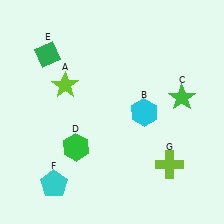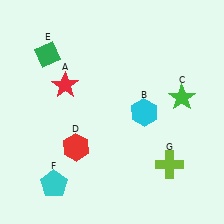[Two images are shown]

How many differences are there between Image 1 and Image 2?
There are 2 differences between the two images.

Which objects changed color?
A changed from lime to red. D changed from green to red.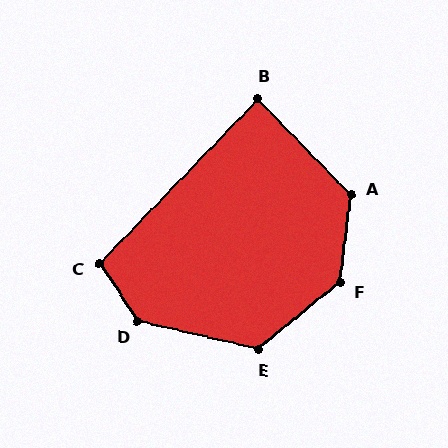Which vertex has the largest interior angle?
F, at approximately 136 degrees.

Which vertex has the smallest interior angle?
B, at approximately 88 degrees.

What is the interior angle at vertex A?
Approximately 129 degrees (obtuse).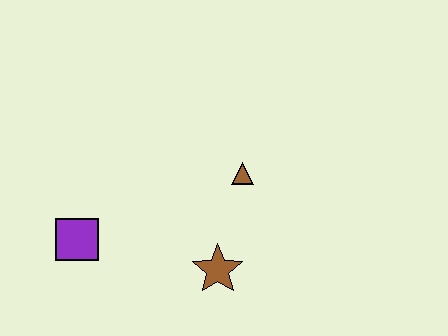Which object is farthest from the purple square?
The brown triangle is farthest from the purple square.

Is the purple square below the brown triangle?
Yes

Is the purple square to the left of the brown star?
Yes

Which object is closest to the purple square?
The brown star is closest to the purple square.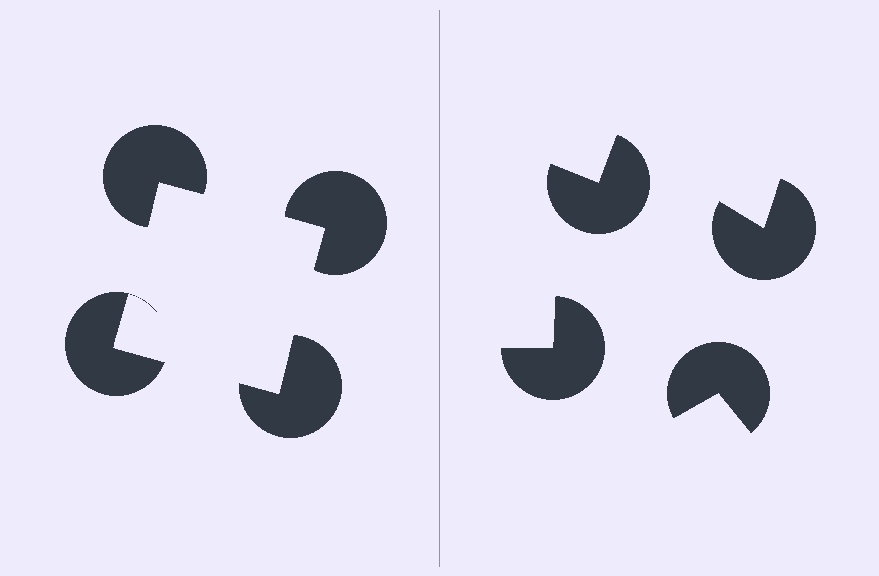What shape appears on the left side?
An illusory square.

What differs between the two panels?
The pac-man discs are positioned identically on both sides; only the wedge orientations differ. On the left they align to a square; on the right they are misaligned.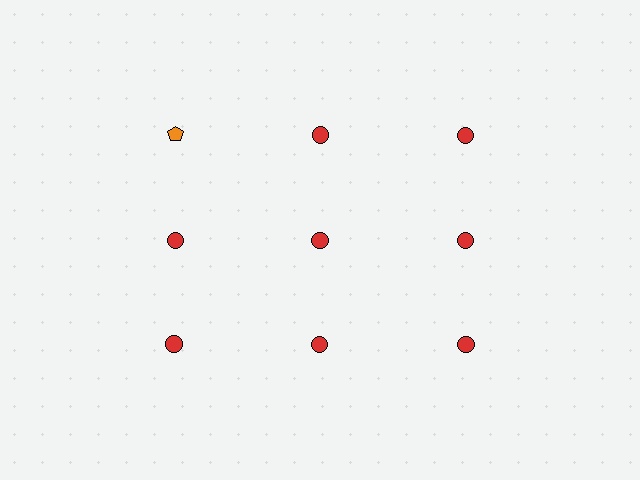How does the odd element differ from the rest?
It differs in both color (orange instead of red) and shape (pentagon instead of circle).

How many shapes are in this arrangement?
There are 9 shapes arranged in a grid pattern.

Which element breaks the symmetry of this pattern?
The orange pentagon in the top row, leftmost column breaks the symmetry. All other shapes are red circles.